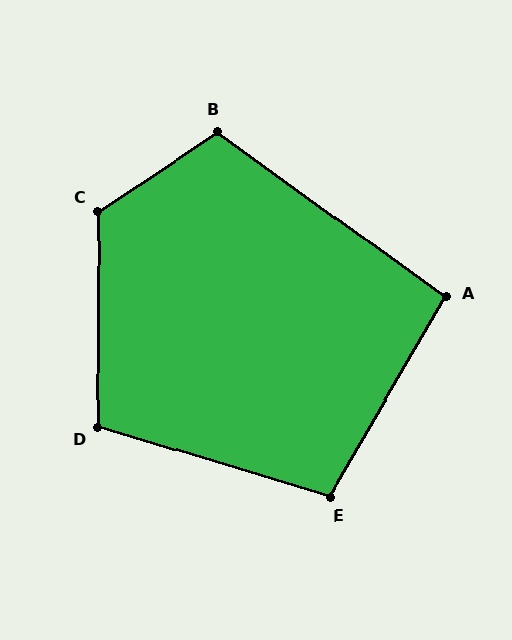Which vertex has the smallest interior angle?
A, at approximately 96 degrees.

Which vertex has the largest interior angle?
C, at approximately 124 degrees.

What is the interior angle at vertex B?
Approximately 111 degrees (obtuse).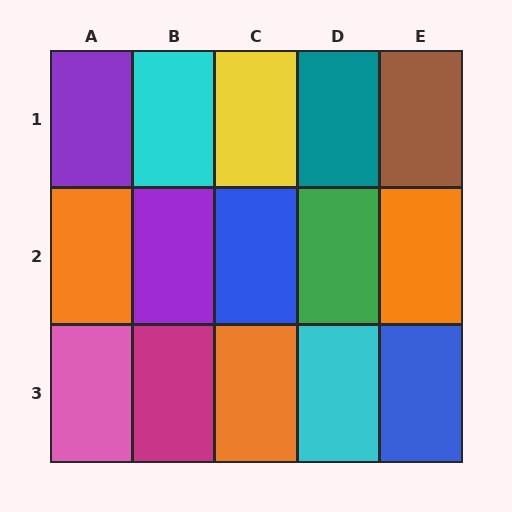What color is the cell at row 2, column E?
Orange.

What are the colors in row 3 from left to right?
Pink, magenta, orange, cyan, blue.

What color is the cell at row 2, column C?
Blue.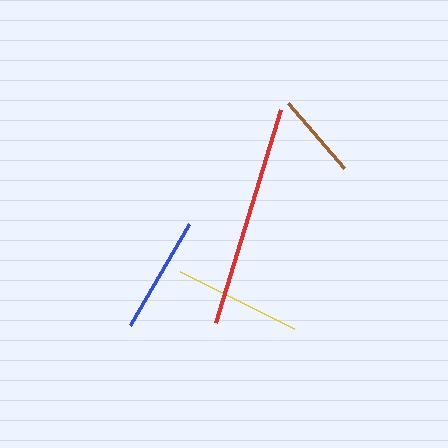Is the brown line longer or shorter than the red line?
The red line is longer than the brown line.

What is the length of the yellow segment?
The yellow segment is approximately 127 pixels long.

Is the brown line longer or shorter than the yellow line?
The yellow line is longer than the brown line.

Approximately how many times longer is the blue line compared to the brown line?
The blue line is approximately 1.4 times the length of the brown line.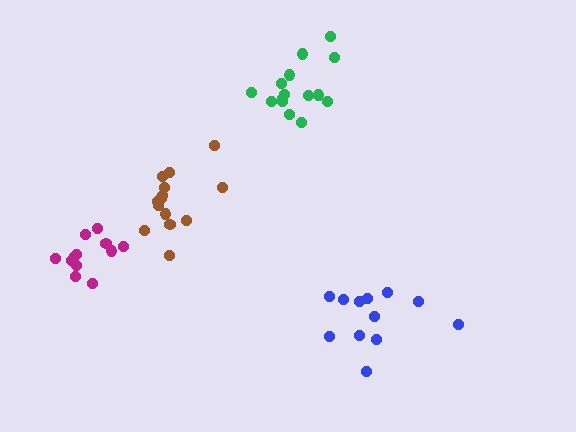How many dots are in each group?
Group 1: 15 dots, Group 2: 12 dots, Group 3: 14 dots, Group 4: 12 dots (53 total).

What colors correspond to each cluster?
The clusters are colored: green, blue, brown, magenta.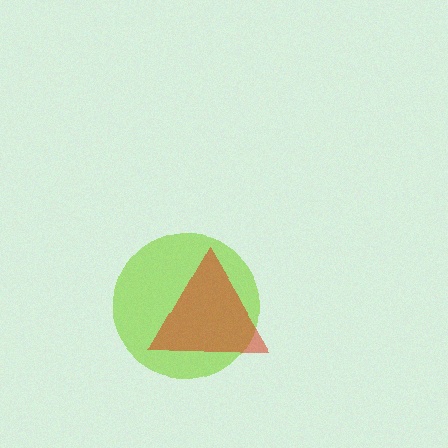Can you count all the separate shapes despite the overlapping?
Yes, there are 2 separate shapes.